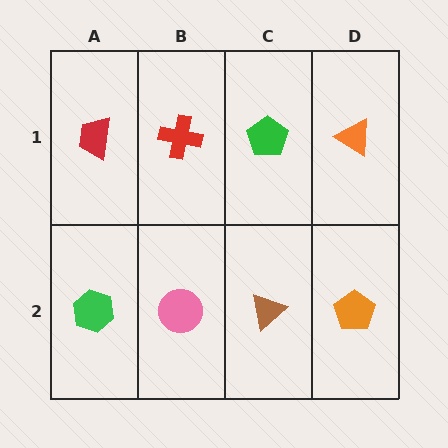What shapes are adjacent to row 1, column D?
An orange pentagon (row 2, column D), a green pentagon (row 1, column C).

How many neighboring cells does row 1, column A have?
2.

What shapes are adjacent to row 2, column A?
A red trapezoid (row 1, column A), a pink circle (row 2, column B).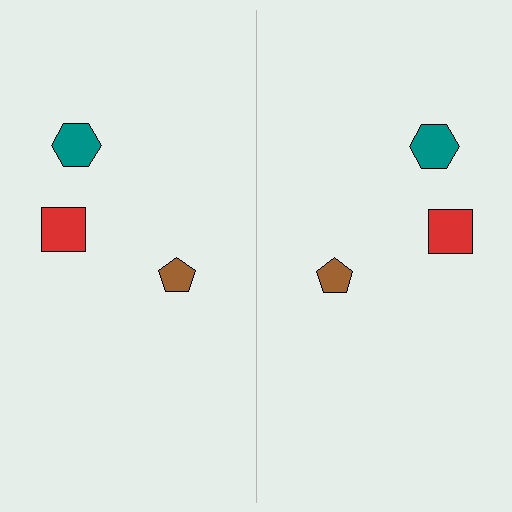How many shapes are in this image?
There are 6 shapes in this image.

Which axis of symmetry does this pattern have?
The pattern has a vertical axis of symmetry running through the center of the image.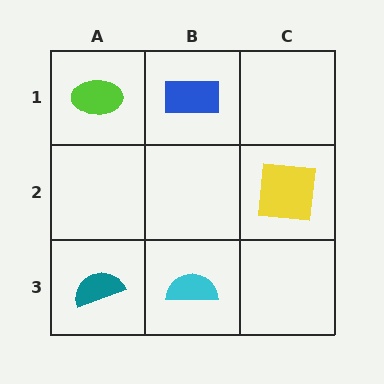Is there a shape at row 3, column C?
No, that cell is empty.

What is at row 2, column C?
A yellow square.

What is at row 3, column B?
A cyan semicircle.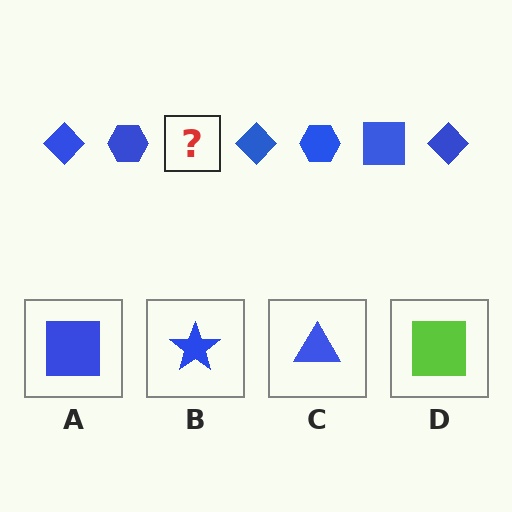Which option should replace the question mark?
Option A.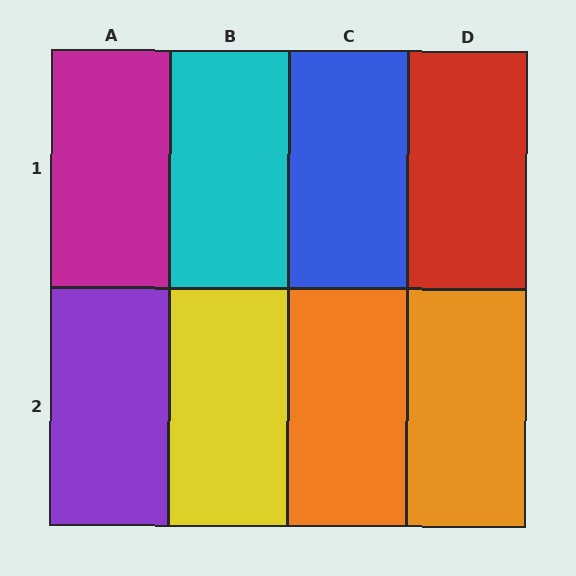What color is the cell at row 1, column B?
Cyan.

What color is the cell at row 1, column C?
Blue.